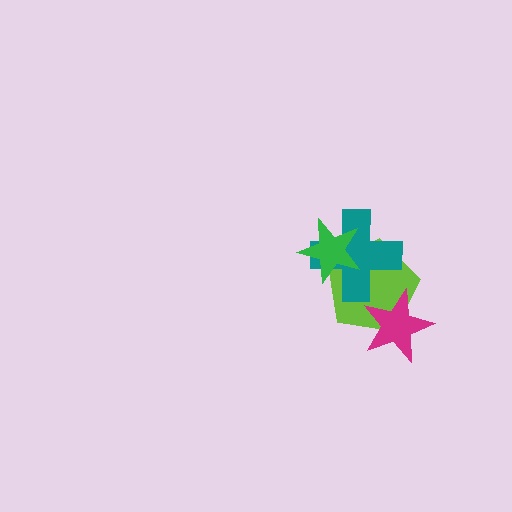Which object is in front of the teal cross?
The green star is in front of the teal cross.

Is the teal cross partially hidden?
Yes, it is partially covered by another shape.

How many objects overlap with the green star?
2 objects overlap with the green star.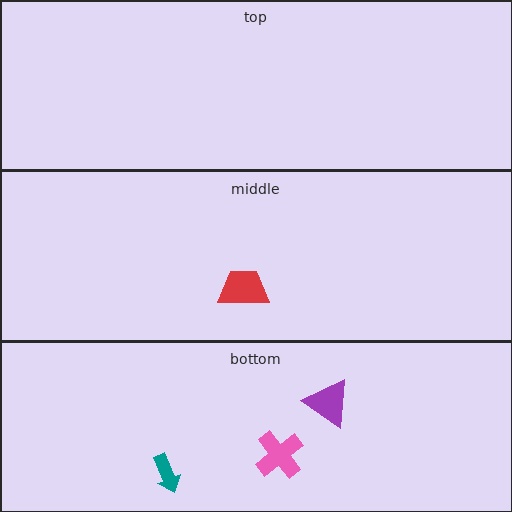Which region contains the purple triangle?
The bottom region.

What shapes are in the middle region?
The red trapezoid.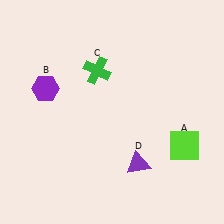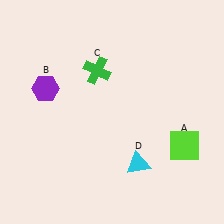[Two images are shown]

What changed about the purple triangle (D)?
In Image 1, D is purple. In Image 2, it changed to cyan.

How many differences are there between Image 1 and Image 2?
There is 1 difference between the two images.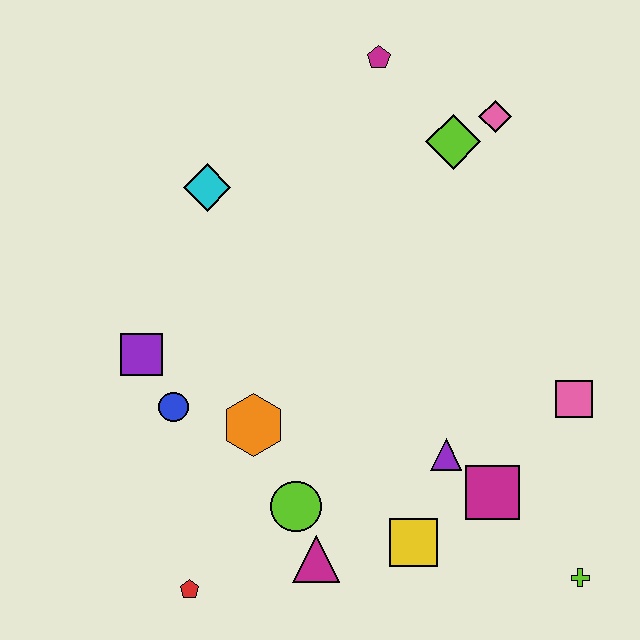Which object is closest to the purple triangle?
The magenta square is closest to the purple triangle.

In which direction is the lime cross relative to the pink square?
The lime cross is below the pink square.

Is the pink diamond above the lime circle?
Yes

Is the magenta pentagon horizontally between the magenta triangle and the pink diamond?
Yes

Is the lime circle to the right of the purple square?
Yes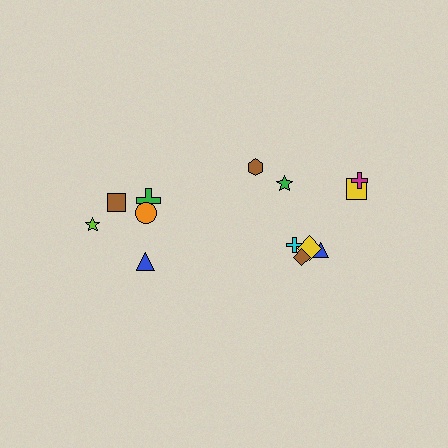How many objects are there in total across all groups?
There are 13 objects.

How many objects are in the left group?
There are 5 objects.